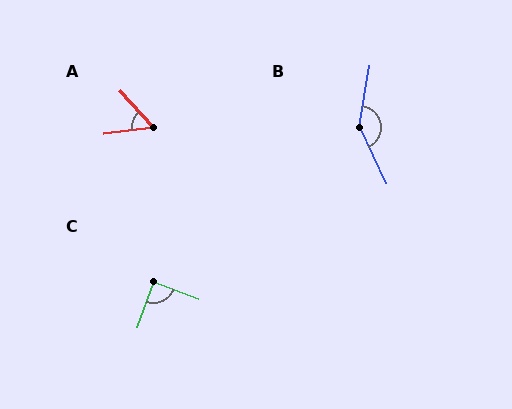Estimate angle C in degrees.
Approximately 89 degrees.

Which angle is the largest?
B, at approximately 145 degrees.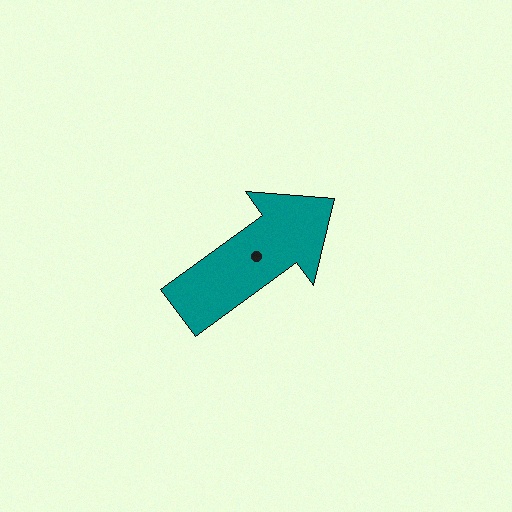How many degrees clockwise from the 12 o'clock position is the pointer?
Approximately 54 degrees.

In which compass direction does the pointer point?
Northeast.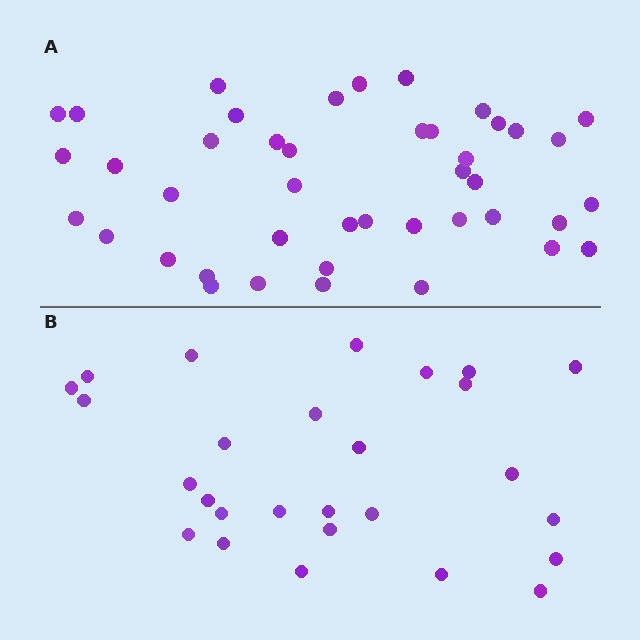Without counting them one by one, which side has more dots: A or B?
Region A (the top region) has more dots.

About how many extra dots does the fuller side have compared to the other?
Region A has approximately 15 more dots than region B.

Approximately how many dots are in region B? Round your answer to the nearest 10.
About 30 dots. (The exact count is 27, which rounds to 30.)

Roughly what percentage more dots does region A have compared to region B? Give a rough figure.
About 60% more.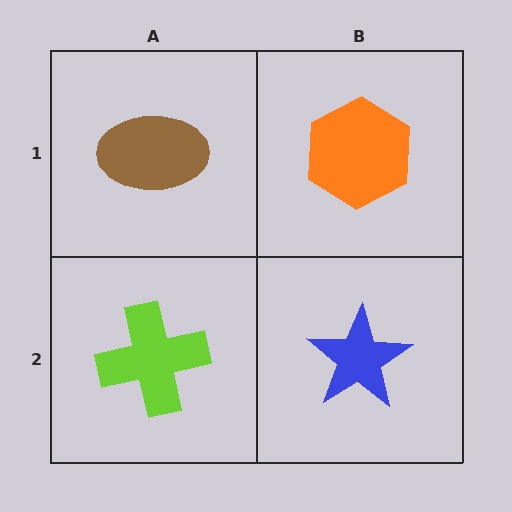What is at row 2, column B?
A blue star.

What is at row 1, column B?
An orange hexagon.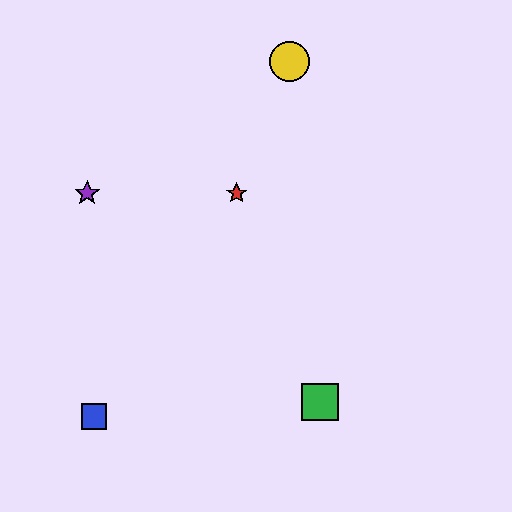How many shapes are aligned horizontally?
2 shapes (the red star, the purple star) are aligned horizontally.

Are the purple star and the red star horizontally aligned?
Yes, both are at y≈193.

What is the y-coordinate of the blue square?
The blue square is at y≈417.